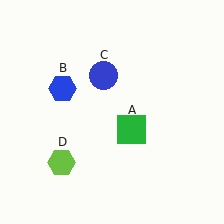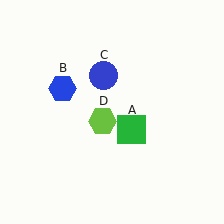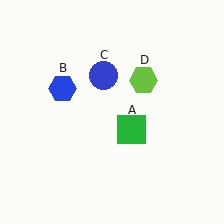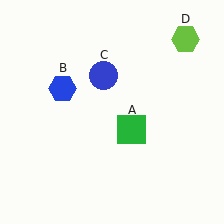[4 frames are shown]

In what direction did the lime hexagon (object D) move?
The lime hexagon (object D) moved up and to the right.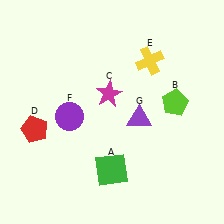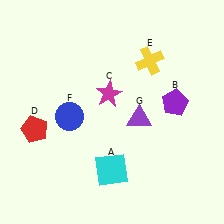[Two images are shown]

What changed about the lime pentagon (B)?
In Image 1, B is lime. In Image 2, it changed to purple.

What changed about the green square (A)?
In Image 1, A is green. In Image 2, it changed to cyan.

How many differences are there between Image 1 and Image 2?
There are 3 differences between the two images.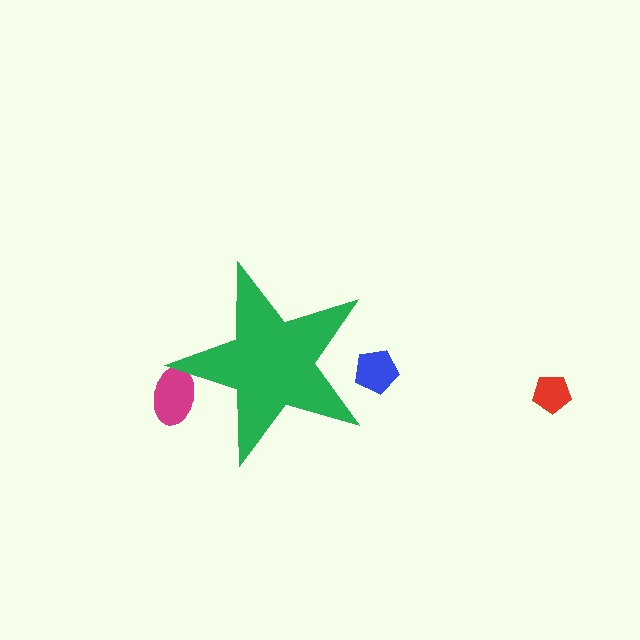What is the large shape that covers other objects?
A green star.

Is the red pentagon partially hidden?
No, the red pentagon is fully visible.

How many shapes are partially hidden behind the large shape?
2 shapes are partially hidden.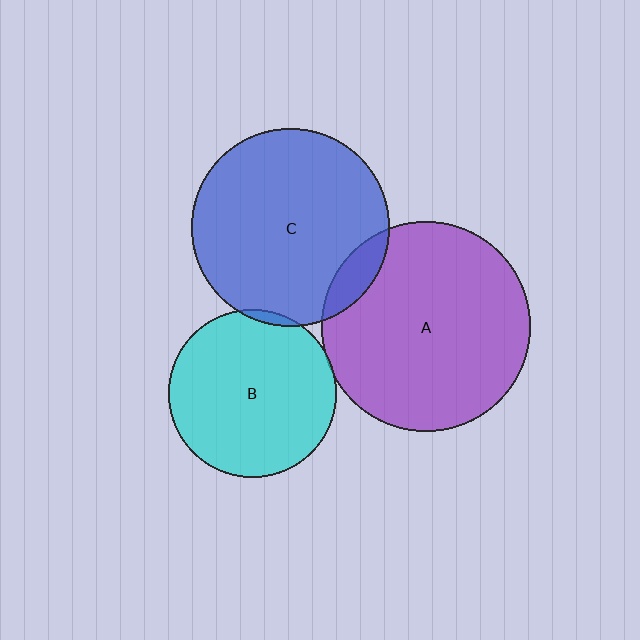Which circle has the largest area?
Circle A (purple).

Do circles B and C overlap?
Yes.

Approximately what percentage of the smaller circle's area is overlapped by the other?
Approximately 5%.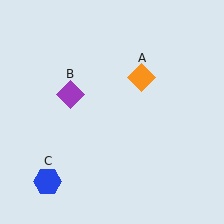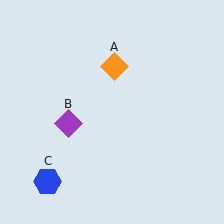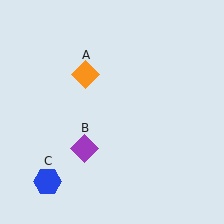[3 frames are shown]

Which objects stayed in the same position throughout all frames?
Blue hexagon (object C) remained stationary.